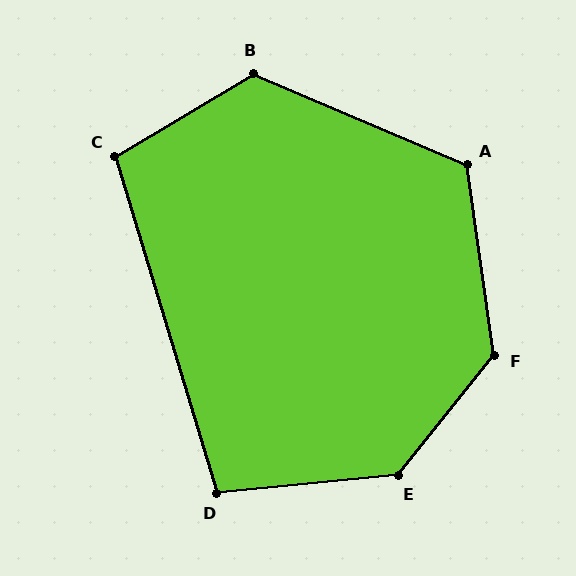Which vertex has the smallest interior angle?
D, at approximately 101 degrees.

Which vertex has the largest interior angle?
E, at approximately 134 degrees.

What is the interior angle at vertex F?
Approximately 133 degrees (obtuse).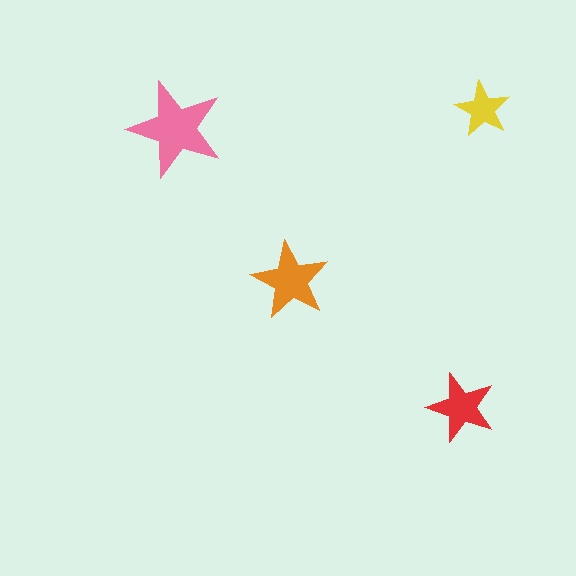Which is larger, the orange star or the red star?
The orange one.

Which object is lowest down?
The red star is bottommost.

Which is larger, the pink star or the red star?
The pink one.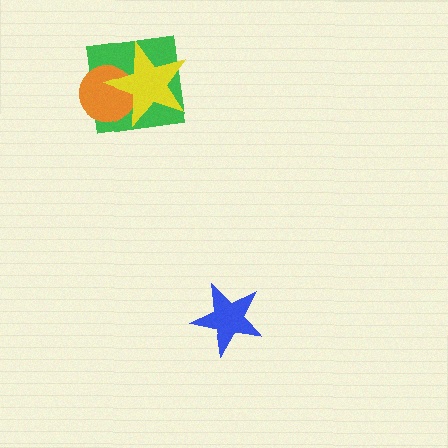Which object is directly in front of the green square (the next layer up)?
The orange circle is directly in front of the green square.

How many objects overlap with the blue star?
0 objects overlap with the blue star.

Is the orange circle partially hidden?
Yes, it is partially covered by another shape.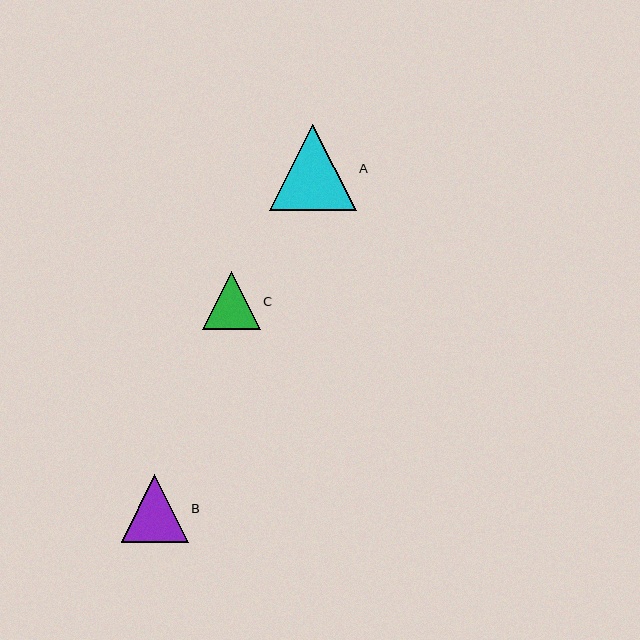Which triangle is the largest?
Triangle A is the largest with a size of approximately 86 pixels.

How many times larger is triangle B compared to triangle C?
Triangle B is approximately 1.2 times the size of triangle C.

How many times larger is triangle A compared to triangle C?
Triangle A is approximately 1.5 times the size of triangle C.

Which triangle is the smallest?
Triangle C is the smallest with a size of approximately 58 pixels.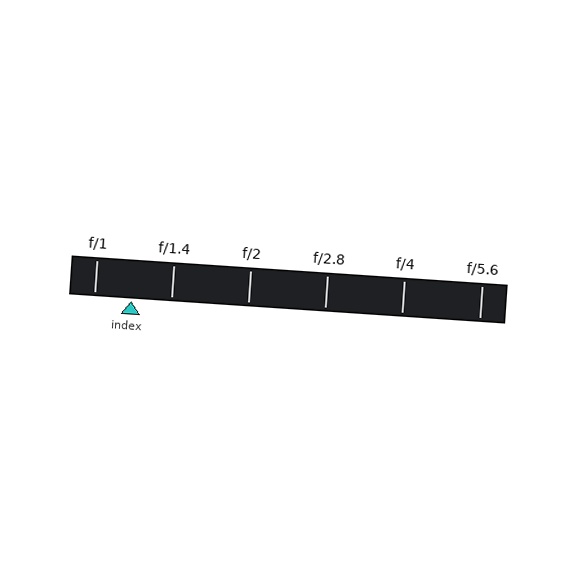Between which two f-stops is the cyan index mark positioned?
The index mark is between f/1 and f/1.4.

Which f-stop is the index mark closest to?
The index mark is closest to f/1.